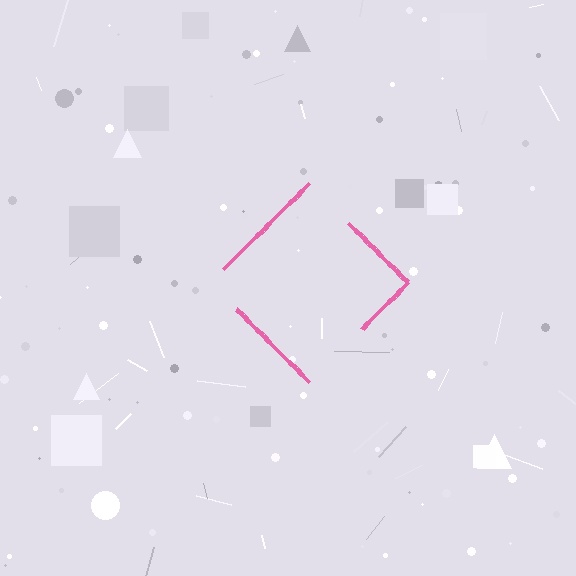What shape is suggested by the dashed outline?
The dashed outline suggests a diamond.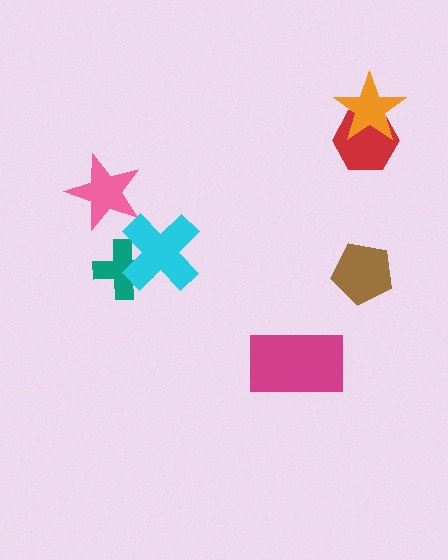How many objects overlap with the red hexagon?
1 object overlaps with the red hexagon.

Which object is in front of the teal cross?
The cyan cross is in front of the teal cross.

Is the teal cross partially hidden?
Yes, it is partially covered by another shape.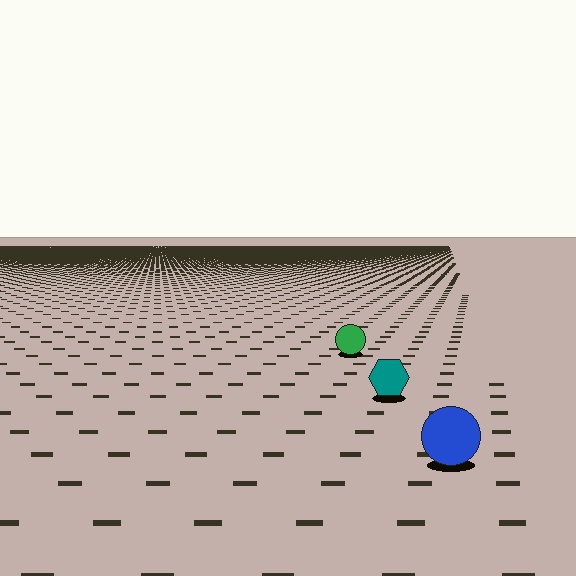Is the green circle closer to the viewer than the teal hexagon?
No. The teal hexagon is closer — you can tell from the texture gradient: the ground texture is coarser near it.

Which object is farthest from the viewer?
The green circle is farthest from the viewer. It appears smaller and the ground texture around it is denser.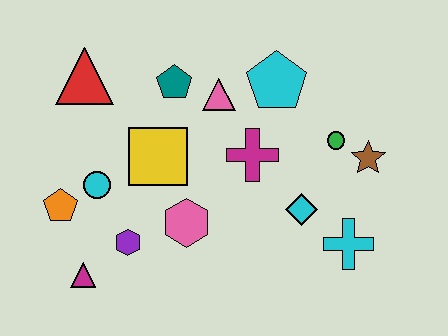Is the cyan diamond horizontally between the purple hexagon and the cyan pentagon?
No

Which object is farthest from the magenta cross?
The magenta triangle is farthest from the magenta cross.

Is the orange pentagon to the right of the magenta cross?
No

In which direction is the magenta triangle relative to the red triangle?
The magenta triangle is below the red triangle.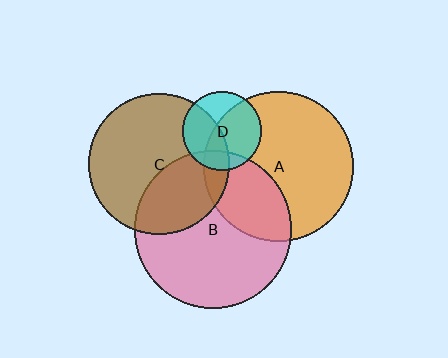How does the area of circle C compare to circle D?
Approximately 3.2 times.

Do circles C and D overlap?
Yes.